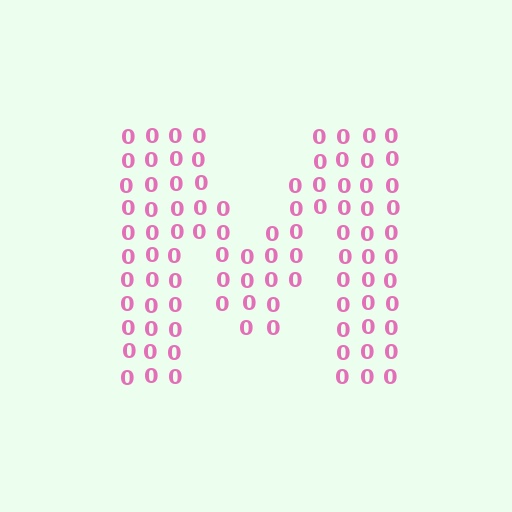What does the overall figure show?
The overall figure shows the letter M.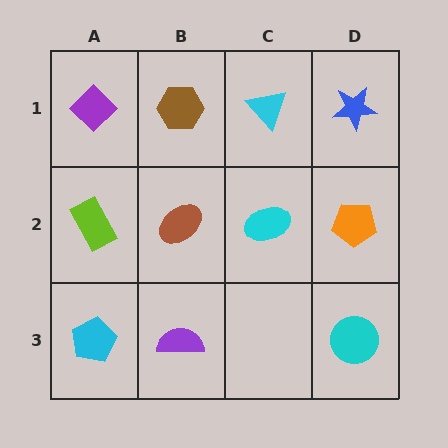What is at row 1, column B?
A brown hexagon.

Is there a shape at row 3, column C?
No, that cell is empty.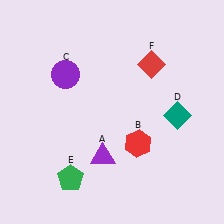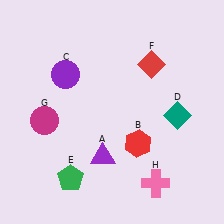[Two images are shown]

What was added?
A magenta circle (G), a pink cross (H) were added in Image 2.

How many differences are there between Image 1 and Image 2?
There are 2 differences between the two images.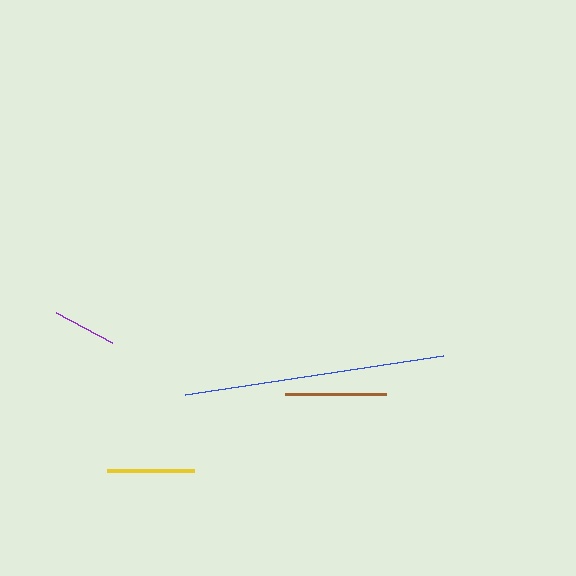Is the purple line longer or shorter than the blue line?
The blue line is longer than the purple line.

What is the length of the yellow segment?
The yellow segment is approximately 87 pixels long.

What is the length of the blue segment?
The blue segment is approximately 260 pixels long.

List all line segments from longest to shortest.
From longest to shortest: blue, brown, yellow, purple.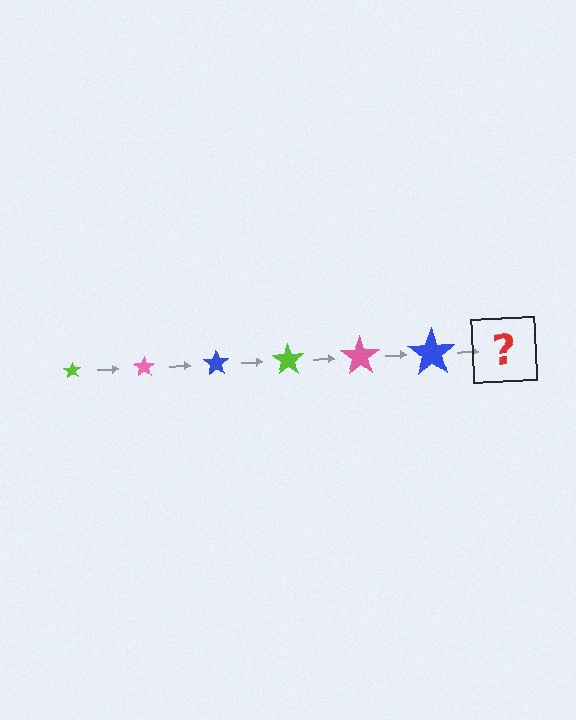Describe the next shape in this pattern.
It should be a lime star, larger than the previous one.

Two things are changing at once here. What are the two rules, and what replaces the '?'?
The two rules are that the star grows larger each step and the color cycles through lime, pink, and blue. The '?' should be a lime star, larger than the previous one.